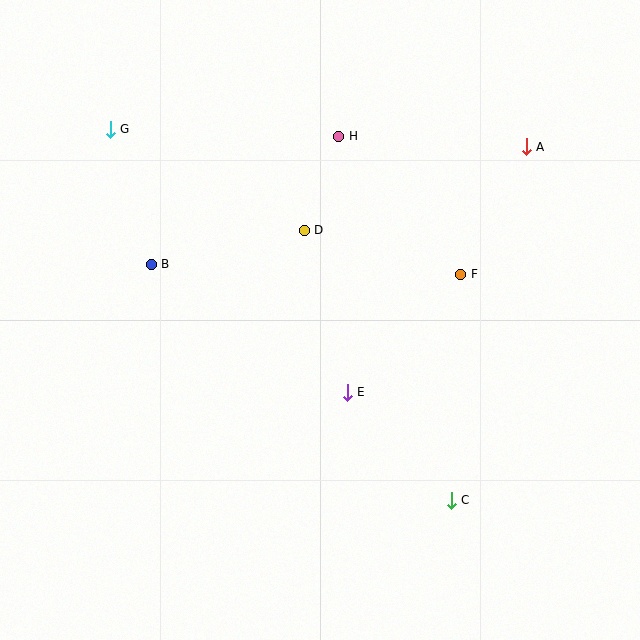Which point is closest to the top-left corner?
Point G is closest to the top-left corner.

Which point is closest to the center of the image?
Point E at (347, 392) is closest to the center.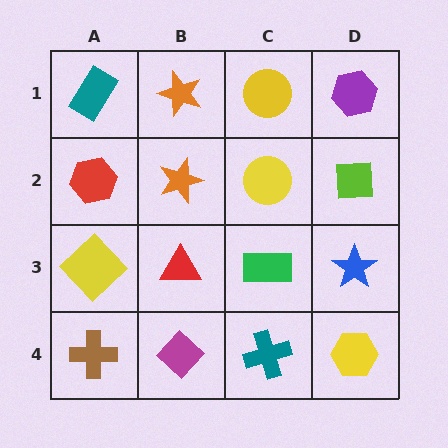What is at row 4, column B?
A magenta diamond.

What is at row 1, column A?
A teal rectangle.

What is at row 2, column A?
A red hexagon.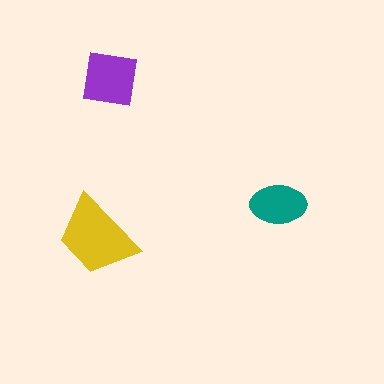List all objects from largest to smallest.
The yellow trapezoid, the purple square, the teal ellipse.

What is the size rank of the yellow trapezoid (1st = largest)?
1st.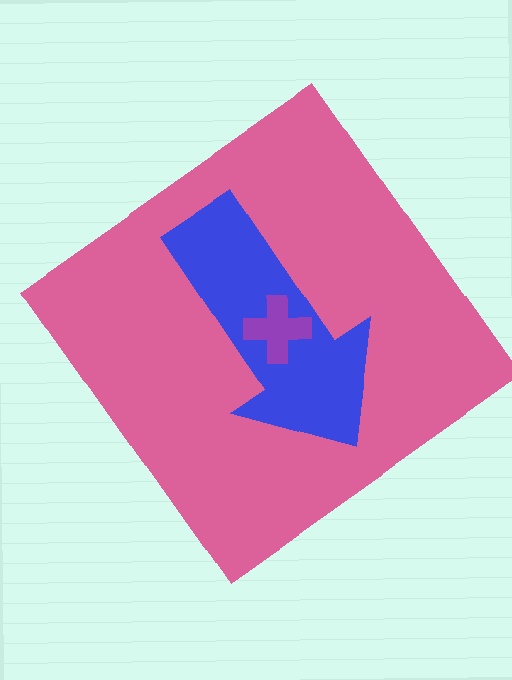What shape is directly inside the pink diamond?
The blue arrow.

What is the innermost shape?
The purple cross.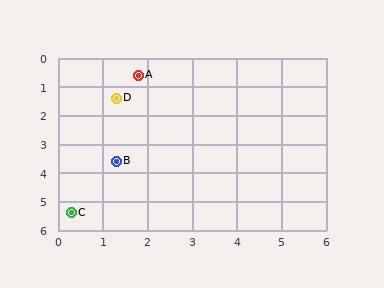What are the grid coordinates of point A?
Point A is at approximately (1.8, 0.6).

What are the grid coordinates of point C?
Point C is at approximately (0.3, 5.4).